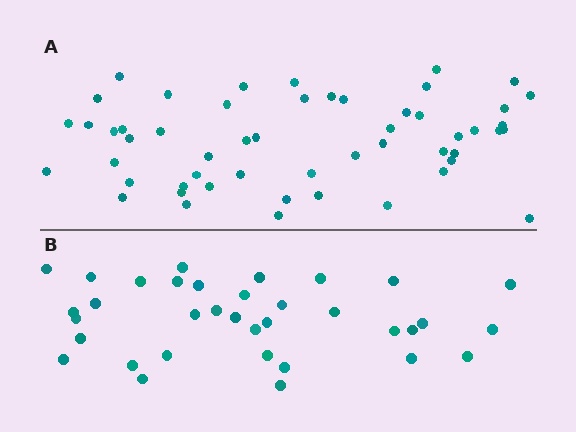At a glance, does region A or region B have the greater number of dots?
Region A (the top region) has more dots.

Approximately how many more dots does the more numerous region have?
Region A has approximately 20 more dots than region B.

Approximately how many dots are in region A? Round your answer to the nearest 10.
About 50 dots. (The exact count is 53, which rounds to 50.)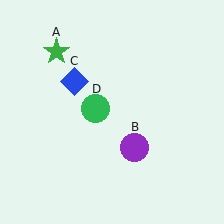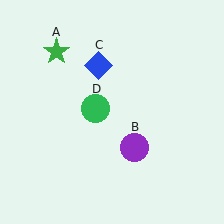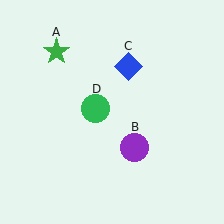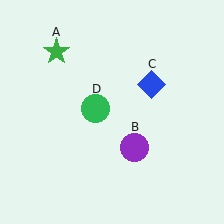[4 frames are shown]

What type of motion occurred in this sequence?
The blue diamond (object C) rotated clockwise around the center of the scene.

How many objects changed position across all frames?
1 object changed position: blue diamond (object C).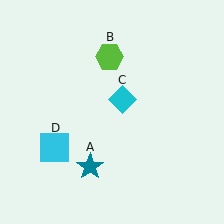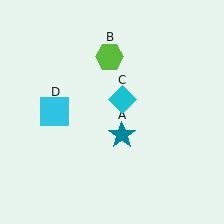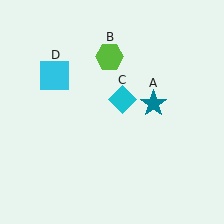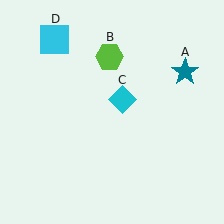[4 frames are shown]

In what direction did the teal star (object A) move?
The teal star (object A) moved up and to the right.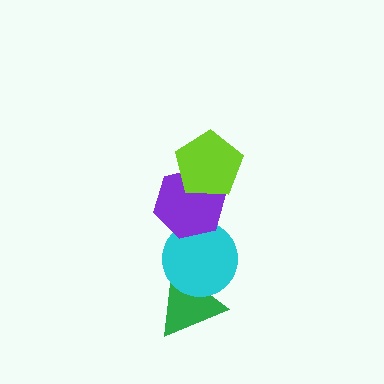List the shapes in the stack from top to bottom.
From top to bottom: the lime pentagon, the purple hexagon, the cyan circle, the green triangle.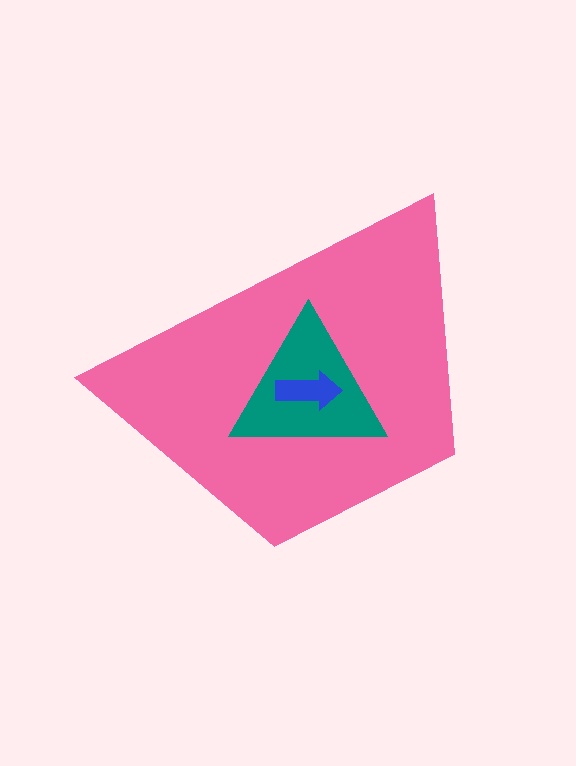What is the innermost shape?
The blue arrow.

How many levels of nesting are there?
3.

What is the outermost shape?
The pink trapezoid.